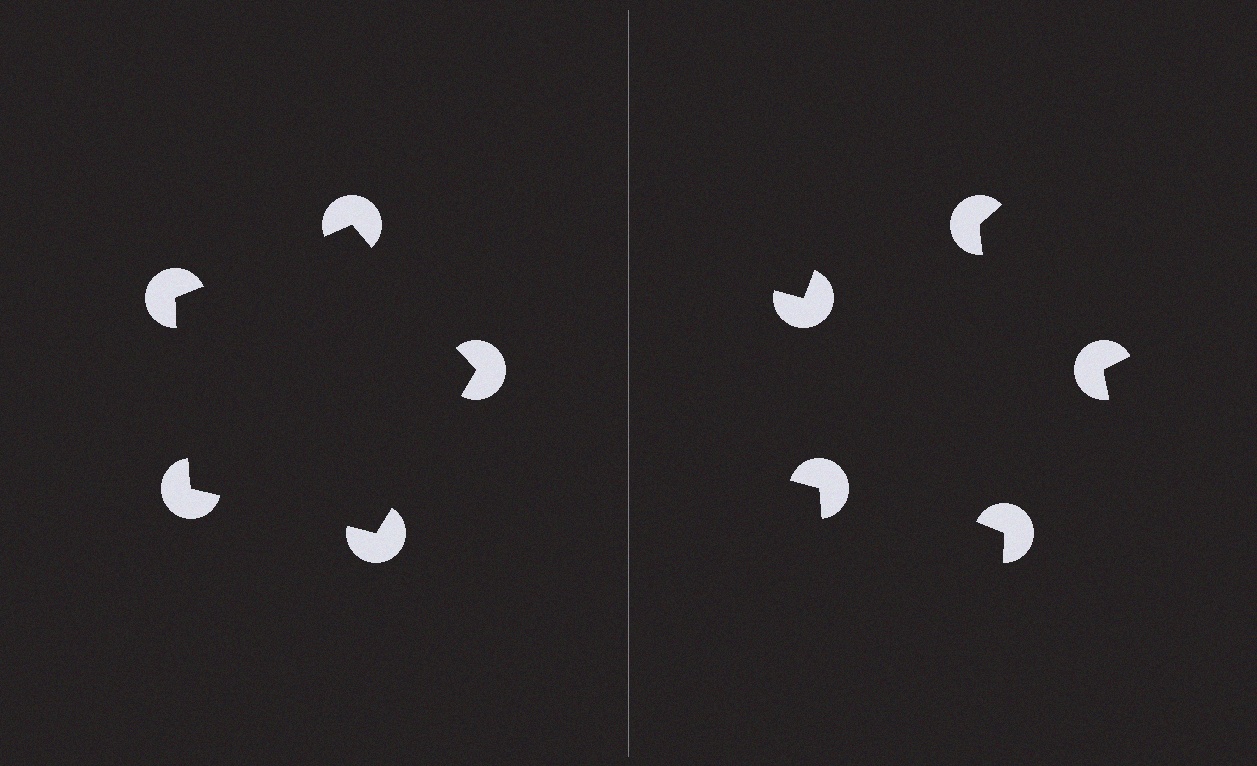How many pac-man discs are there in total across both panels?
10 — 5 on each side.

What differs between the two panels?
The pac-man discs are positioned identically on both sides; only the wedge orientations differ. On the left they align to a pentagon; on the right they are misaligned.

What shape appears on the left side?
An illusory pentagon.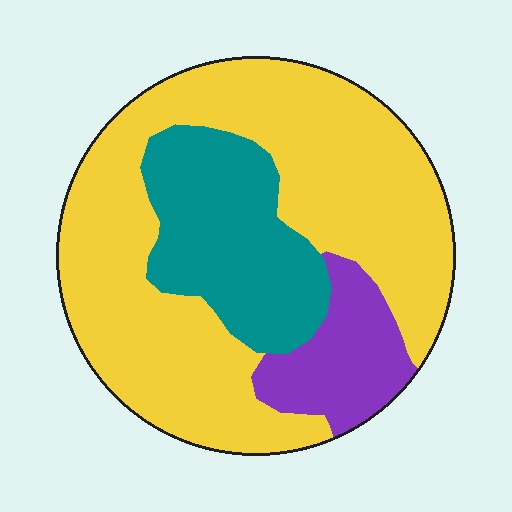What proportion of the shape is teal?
Teal covers 23% of the shape.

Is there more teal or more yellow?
Yellow.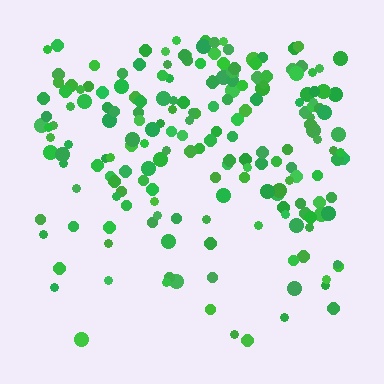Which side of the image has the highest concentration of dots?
The top.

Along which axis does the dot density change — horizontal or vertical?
Vertical.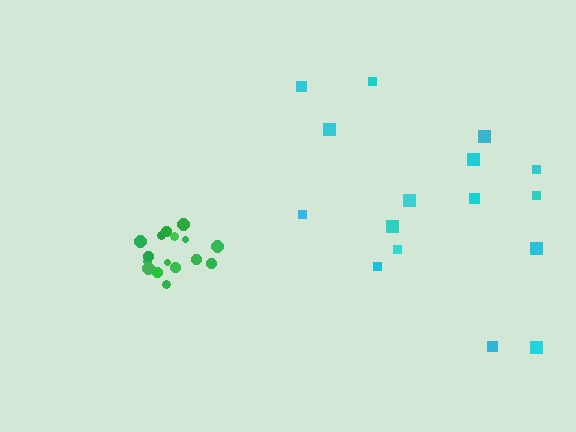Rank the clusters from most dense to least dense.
green, cyan.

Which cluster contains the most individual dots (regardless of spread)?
Cyan (16).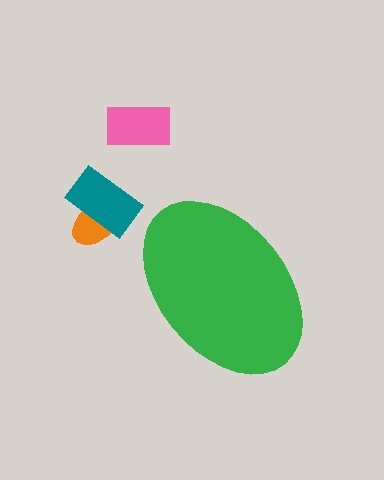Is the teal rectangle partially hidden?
No, the teal rectangle is fully visible.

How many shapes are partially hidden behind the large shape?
0 shapes are partially hidden.